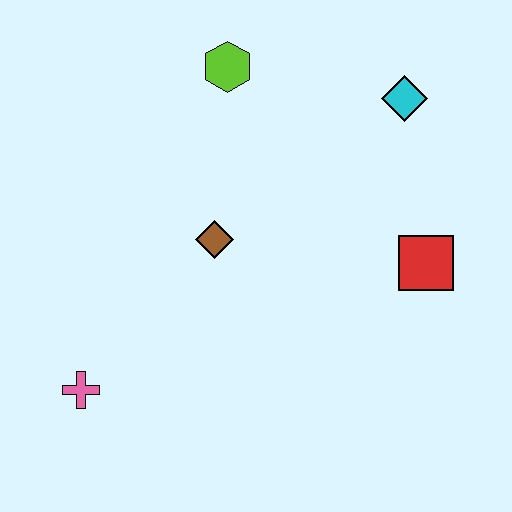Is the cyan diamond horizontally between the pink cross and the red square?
Yes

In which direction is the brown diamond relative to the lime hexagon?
The brown diamond is below the lime hexagon.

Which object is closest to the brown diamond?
The lime hexagon is closest to the brown diamond.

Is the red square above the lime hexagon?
No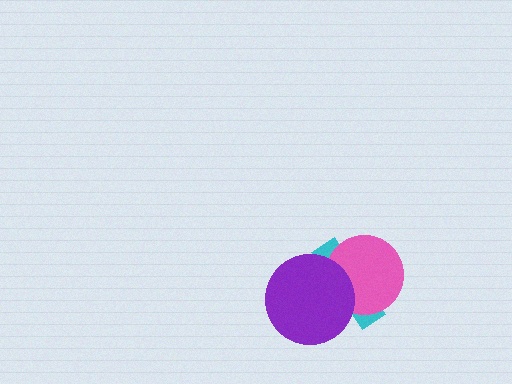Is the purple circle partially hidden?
No, no other shape covers it.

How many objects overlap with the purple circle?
2 objects overlap with the purple circle.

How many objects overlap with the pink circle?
2 objects overlap with the pink circle.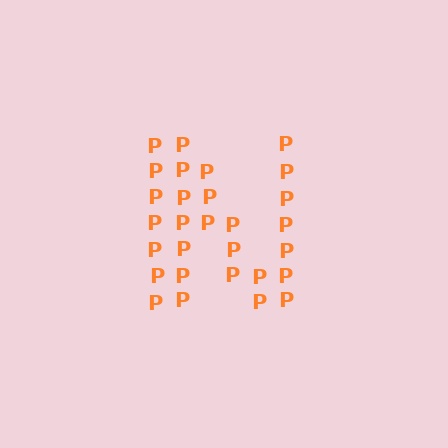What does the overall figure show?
The overall figure shows the letter N.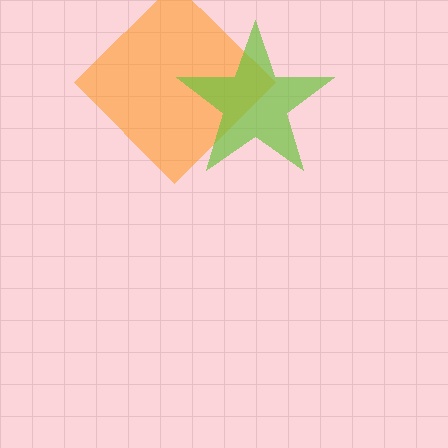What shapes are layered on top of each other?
The layered shapes are: an orange diamond, a lime star.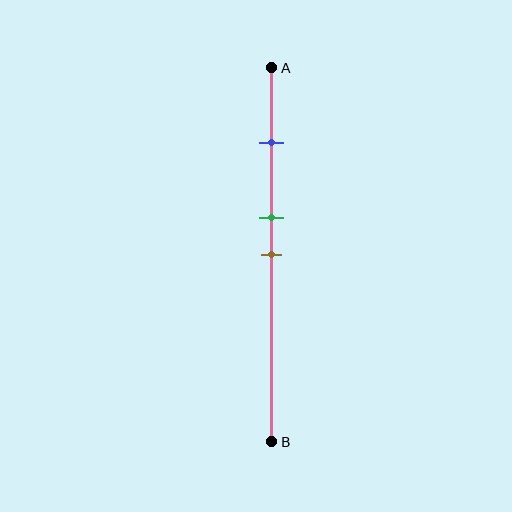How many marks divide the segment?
There are 3 marks dividing the segment.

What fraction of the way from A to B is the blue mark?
The blue mark is approximately 20% (0.2) of the way from A to B.